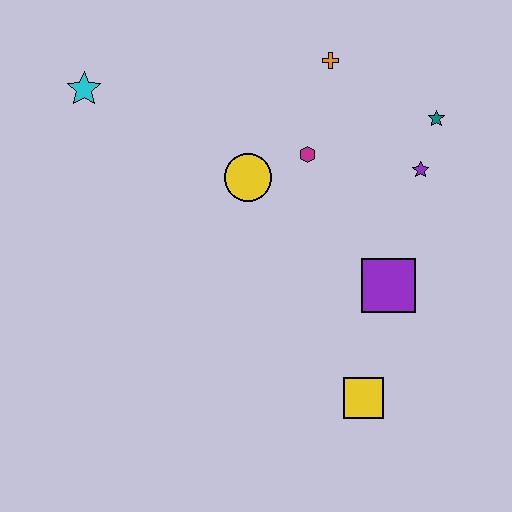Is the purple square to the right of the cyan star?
Yes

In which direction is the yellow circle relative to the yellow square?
The yellow circle is above the yellow square.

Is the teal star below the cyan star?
Yes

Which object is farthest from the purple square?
The cyan star is farthest from the purple square.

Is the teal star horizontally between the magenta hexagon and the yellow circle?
No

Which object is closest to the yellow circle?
The magenta hexagon is closest to the yellow circle.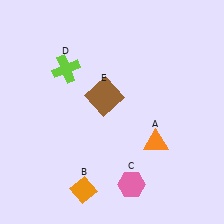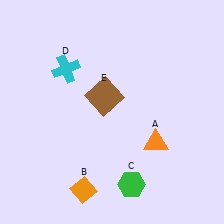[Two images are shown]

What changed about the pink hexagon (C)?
In Image 1, C is pink. In Image 2, it changed to green.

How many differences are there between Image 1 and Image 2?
There are 2 differences between the two images.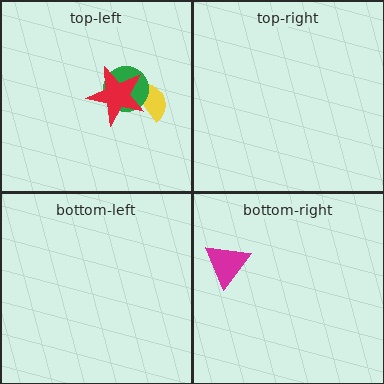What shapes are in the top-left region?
The yellow semicircle, the green circle, the red star.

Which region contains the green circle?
The top-left region.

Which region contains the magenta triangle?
The bottom-right region.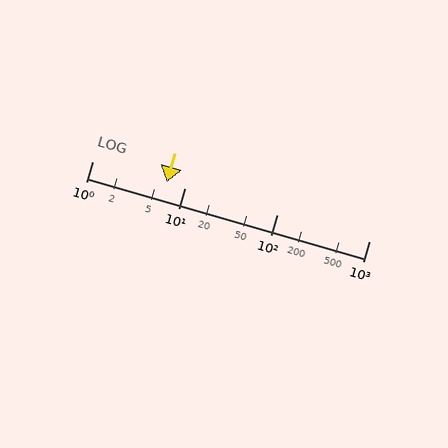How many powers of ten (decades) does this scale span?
The scale spans 3 decades, from 1 to 1000.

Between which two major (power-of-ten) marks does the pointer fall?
The pointer is between 1 and 10.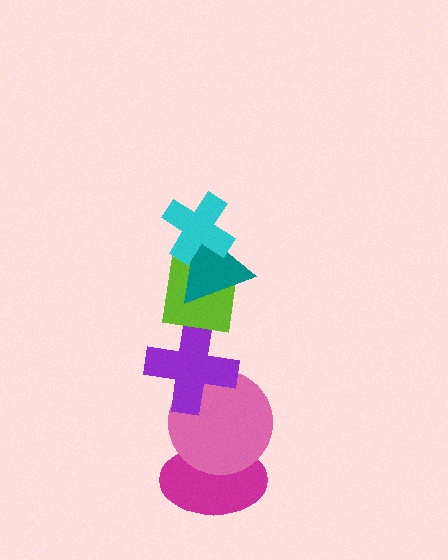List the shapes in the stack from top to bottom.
From top to bottom: the cyan cross, the teal triangle, the lime square, the purple cross, the pink circle, the magenta ellipse.